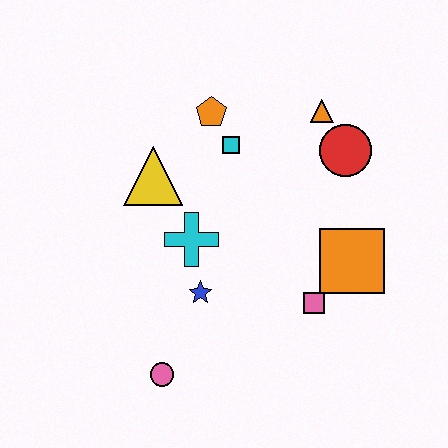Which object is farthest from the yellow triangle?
The orange square is farthest from the yellow triangle.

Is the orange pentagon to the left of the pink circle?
No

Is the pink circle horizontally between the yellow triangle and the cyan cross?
Yes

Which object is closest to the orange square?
The pink square is closest to the orange square.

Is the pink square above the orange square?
No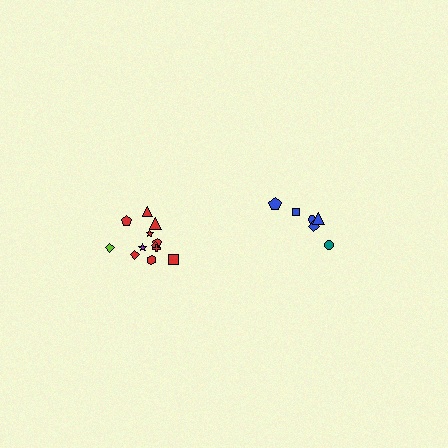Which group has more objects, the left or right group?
The left group.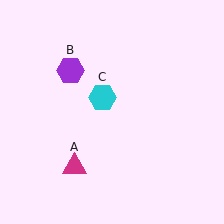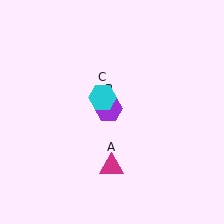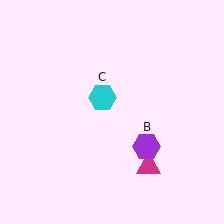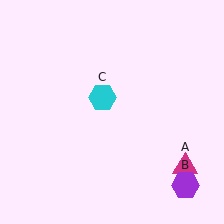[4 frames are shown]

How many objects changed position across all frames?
2 objects changed position: magenta triangle (object A), purple hexagon (object B).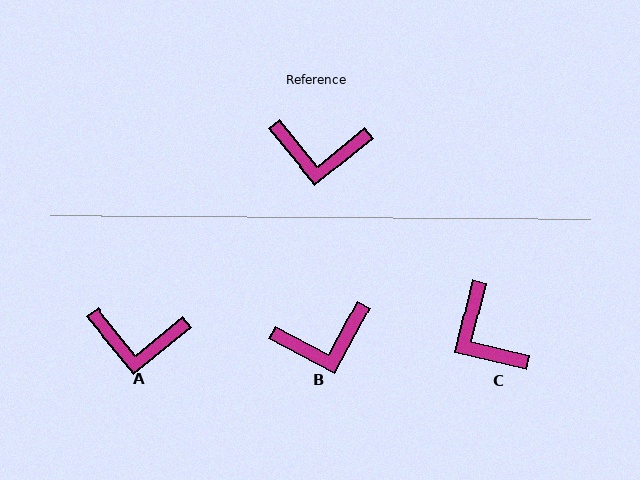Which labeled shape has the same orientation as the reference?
A.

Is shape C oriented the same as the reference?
No, it is off by about 53 degrees.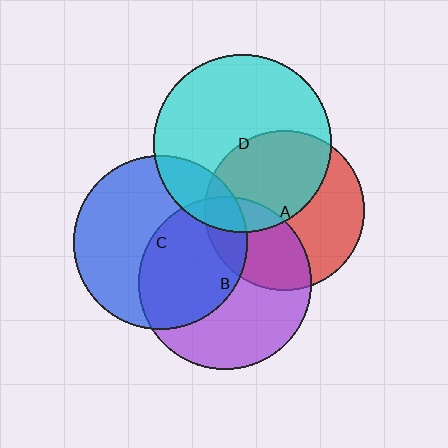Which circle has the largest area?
Circle D (cyan).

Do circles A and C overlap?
Yes.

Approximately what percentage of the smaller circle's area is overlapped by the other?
Approximately 15%.